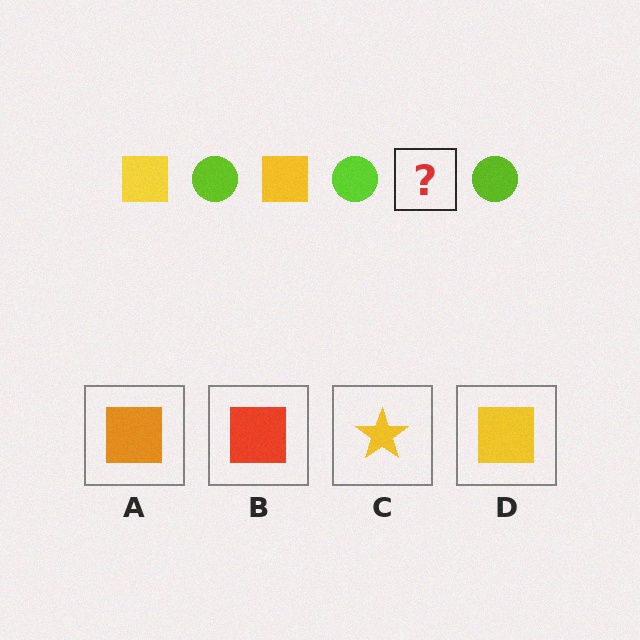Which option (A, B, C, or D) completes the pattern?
D.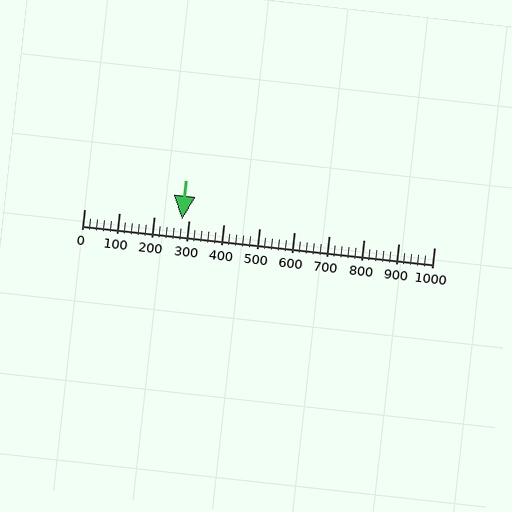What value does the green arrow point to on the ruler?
The green arrow points to approximately 280.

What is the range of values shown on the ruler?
The ruler shows values from 0 to 1000.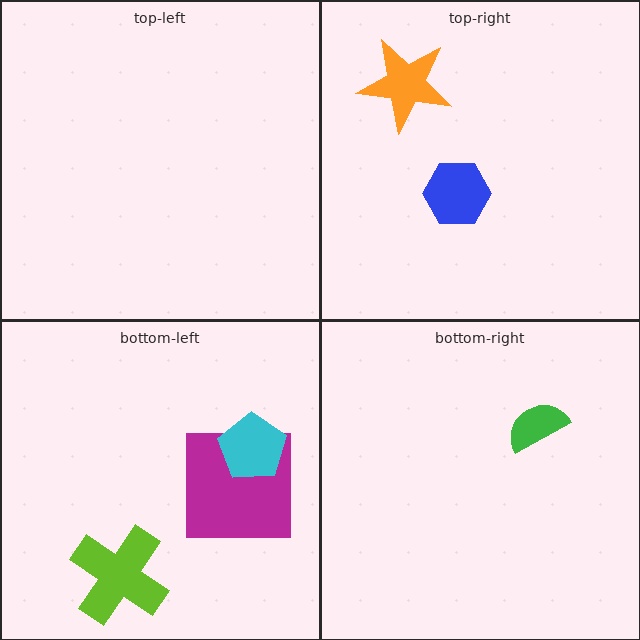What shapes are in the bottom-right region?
The green semicircle.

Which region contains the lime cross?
The bottom-left region.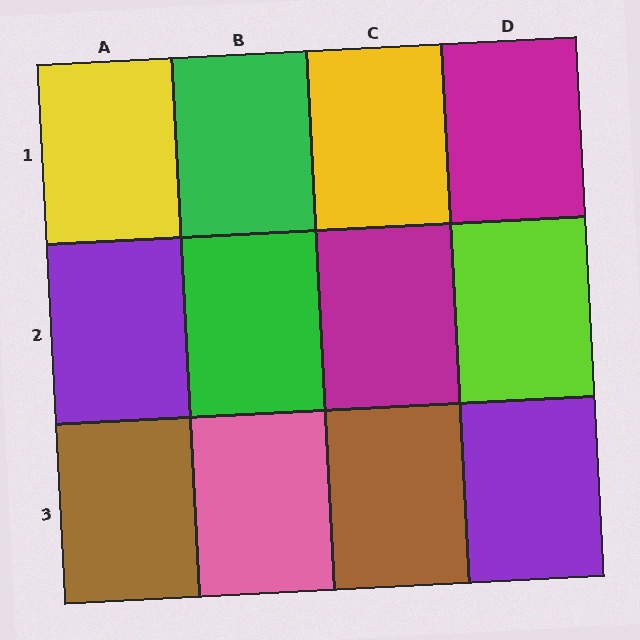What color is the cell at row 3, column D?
Purple.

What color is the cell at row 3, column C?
Brown.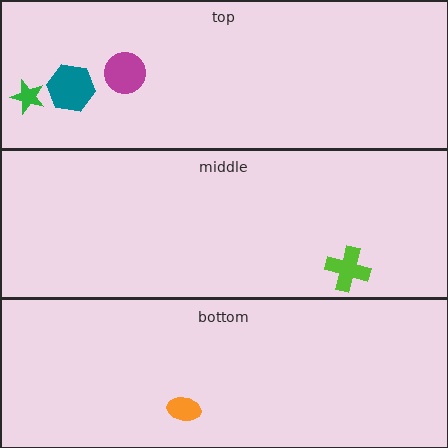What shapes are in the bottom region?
The orange ellipse.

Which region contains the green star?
The top region.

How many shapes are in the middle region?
1.